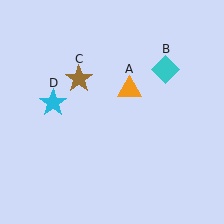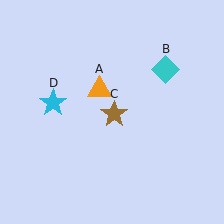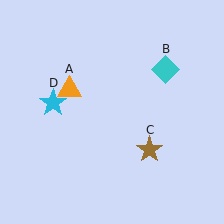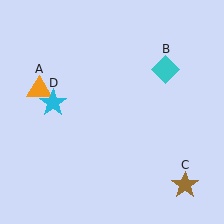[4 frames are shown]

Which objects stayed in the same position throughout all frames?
Cyan diamond (object B) and cyan star (object D) remained stationary.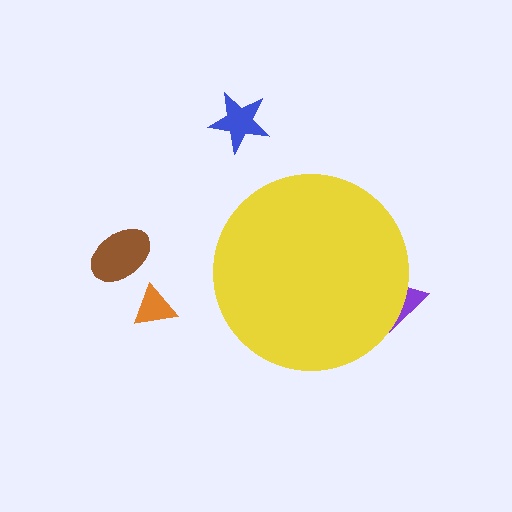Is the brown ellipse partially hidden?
No, the brown ellipse is fully visible.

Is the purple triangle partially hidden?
Yes, the purple triangle is partially hidden behind the yellow circle.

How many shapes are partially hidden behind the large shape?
1 shape is partially hidden.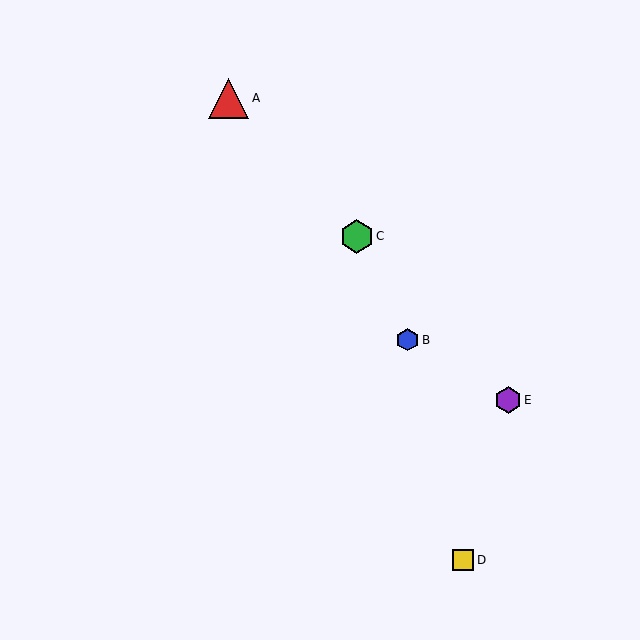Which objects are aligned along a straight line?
Objects A, C, E are aligned along a straight line.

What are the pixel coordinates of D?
Object D is at (463, 560).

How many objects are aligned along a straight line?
3 objects (A, C, E) are aligned along a straight line.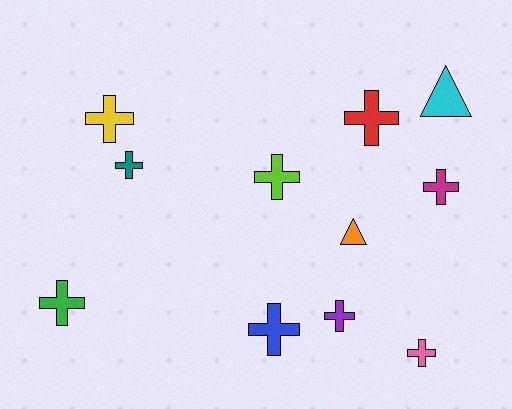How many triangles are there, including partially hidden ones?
There are 2 triangles.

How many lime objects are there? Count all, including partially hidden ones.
There is 1 lime object.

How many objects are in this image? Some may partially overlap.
There are 11 objects.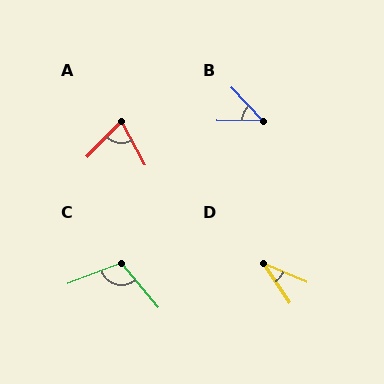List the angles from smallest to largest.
D (33°), B (45°), A (73°), C (109°).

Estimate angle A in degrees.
Approximately 73 degrees.